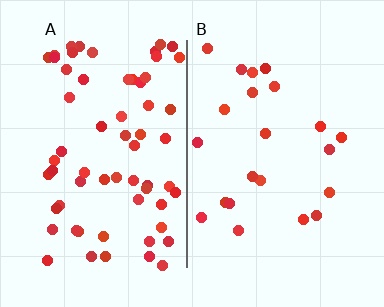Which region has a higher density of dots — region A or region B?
A (the left).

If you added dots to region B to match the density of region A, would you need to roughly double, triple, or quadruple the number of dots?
Approximately triple.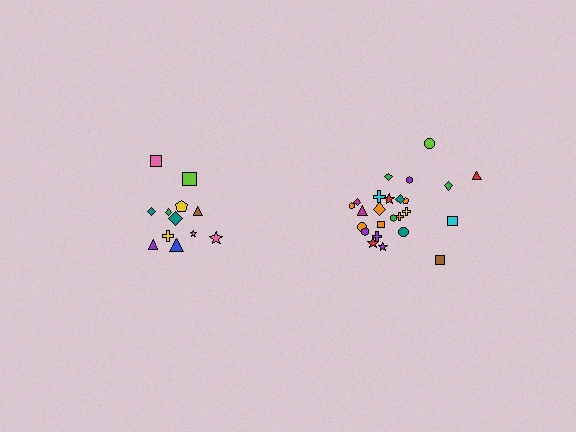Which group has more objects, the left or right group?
The right group.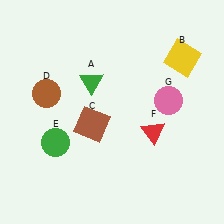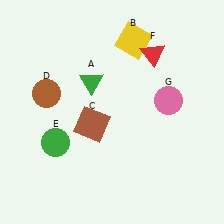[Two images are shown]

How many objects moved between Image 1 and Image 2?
2 objects moved between the two images.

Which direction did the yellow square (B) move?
The yellow square (B) moved left.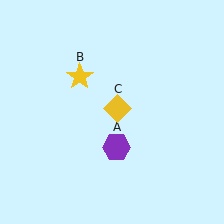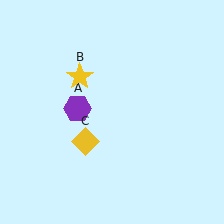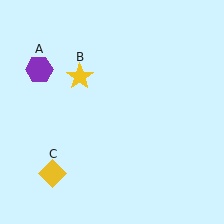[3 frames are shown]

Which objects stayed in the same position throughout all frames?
Yellow star (object B) remained stationary.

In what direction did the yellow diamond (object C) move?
The yellow diamond (object C) moved down and to the left.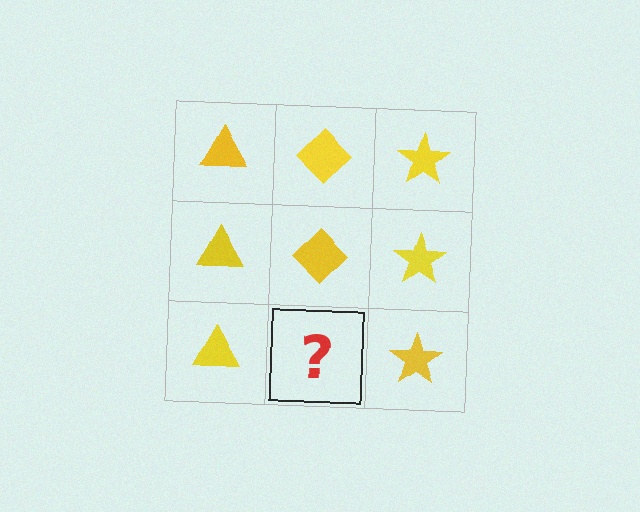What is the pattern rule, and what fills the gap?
The rule is that each column has a consistent shape. The gap should be filled with a yellow diamond.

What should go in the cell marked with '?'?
The missing cell should contain a yellow diamond.